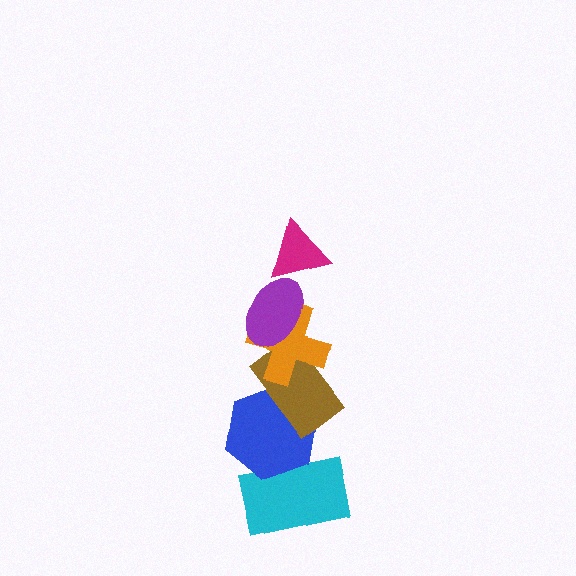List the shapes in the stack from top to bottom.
From top to bottom: the magenta triangle, the purple ellipse, the orange cross, the brown rectangle, the blue hexagon, the cyan rectangle.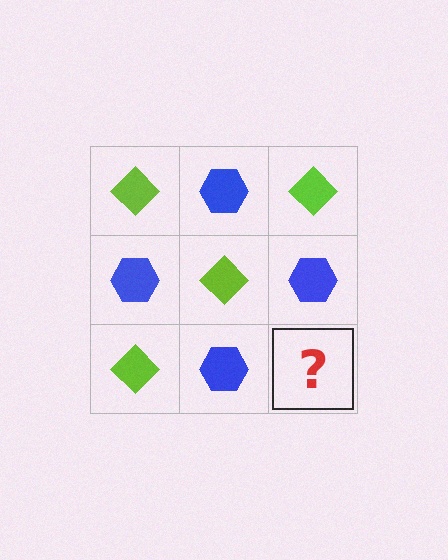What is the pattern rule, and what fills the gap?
The rule is that it alternates lime diamond and blue hexagon in a checkerboard pattern. The gap should be filled with a lime diamond.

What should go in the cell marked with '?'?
The missing cell should contain a lime diamond.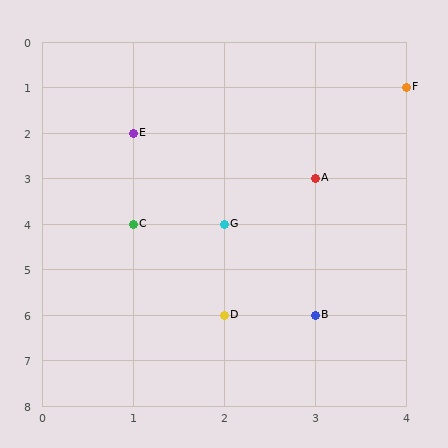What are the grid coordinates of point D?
Point D is at grid coordinates (2, 6).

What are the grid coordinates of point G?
Point G is at grid coordinates (2, 4).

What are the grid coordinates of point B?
Point B is at grid coordinates (3, 6).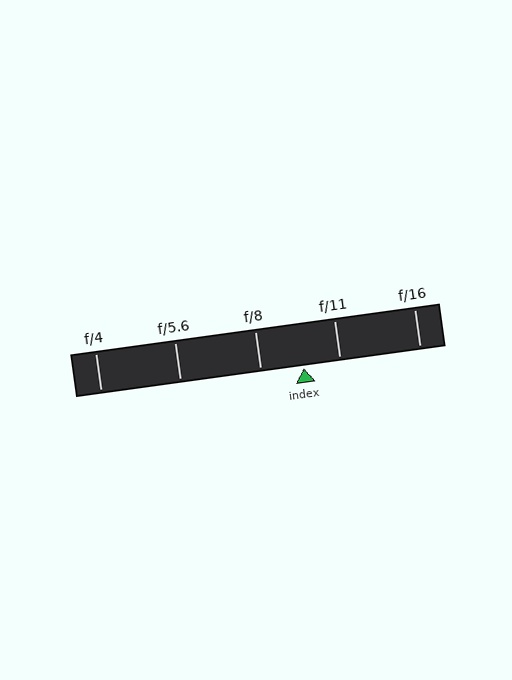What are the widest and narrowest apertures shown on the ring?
The widest aperture shown is f/4 and the narrowest is f/16.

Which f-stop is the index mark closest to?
The index mark is closest to f/11.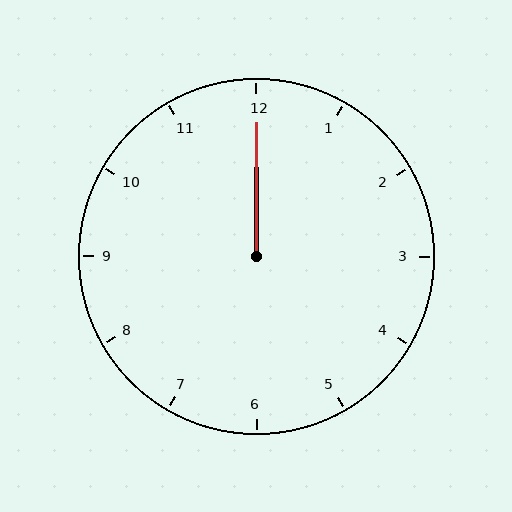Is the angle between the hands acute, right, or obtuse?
It is acute.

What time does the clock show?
12:00.